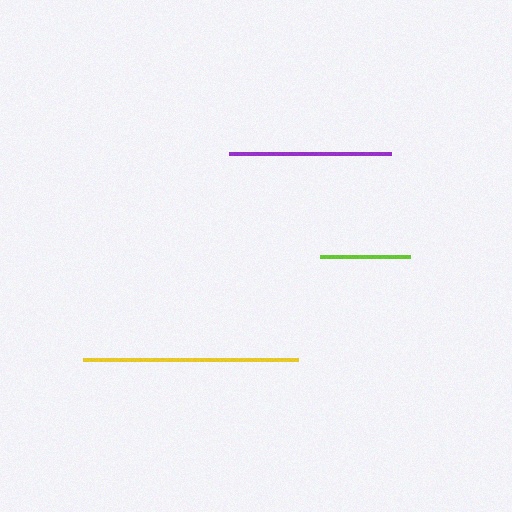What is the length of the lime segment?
The lime segment is approximately 90 pixels long.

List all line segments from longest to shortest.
From longest to shortest: yellow, purple, lime.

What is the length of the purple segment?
The purple segment is approximately 162 pixels long.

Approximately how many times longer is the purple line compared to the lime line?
The purple line is approximately 1.8 times the length of the lime line.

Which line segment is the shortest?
The lime line is the shortest at approximately 90 pixels.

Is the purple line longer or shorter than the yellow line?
The yellow line is longer than the purple line.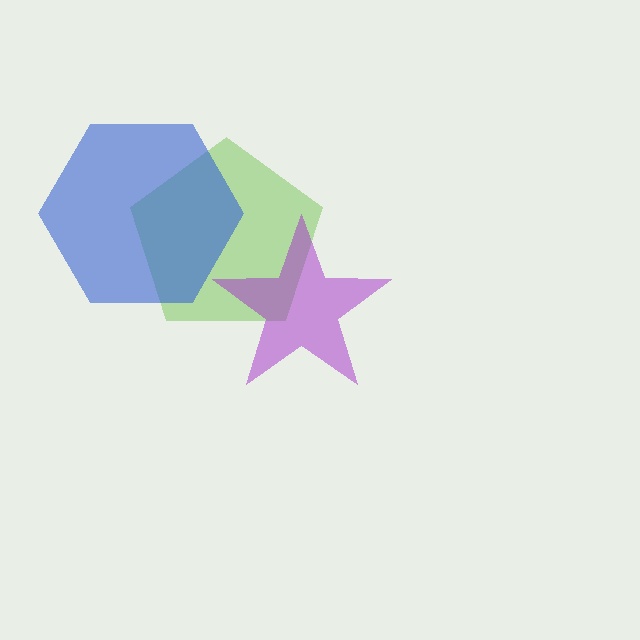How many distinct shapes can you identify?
There are 3 distinct shapes: a lime pentagon, a purple star, a blue hexagon.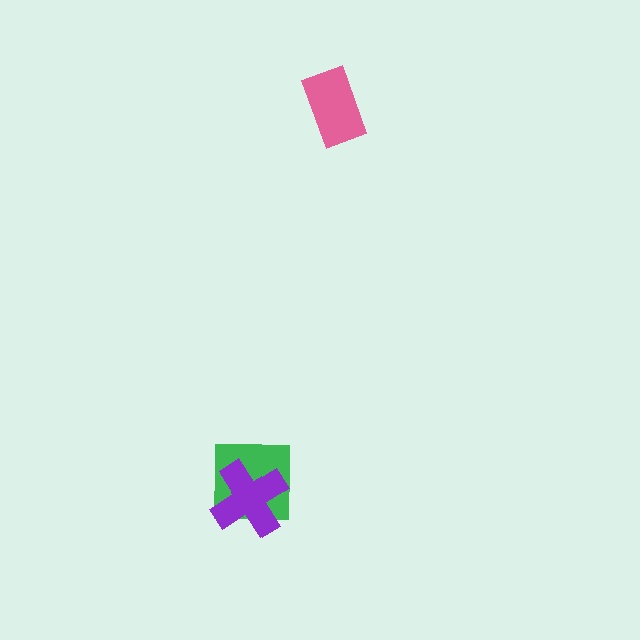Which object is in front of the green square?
The purple cross is in front of the green square.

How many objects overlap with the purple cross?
1 object overlaps with the purple cross.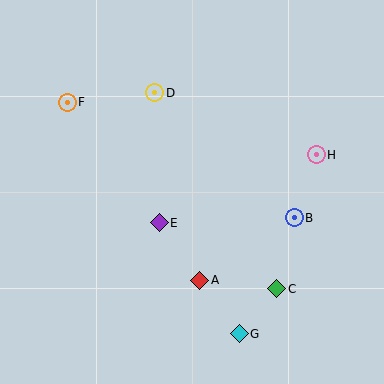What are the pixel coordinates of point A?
Point A is at (200, 280).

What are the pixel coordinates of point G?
Point G is at (239, 334).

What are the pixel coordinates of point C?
Point C is at (277, 289).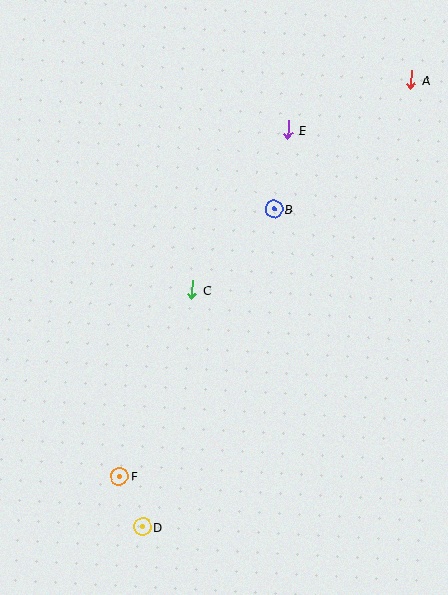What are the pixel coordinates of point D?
Point D is at (142, 527).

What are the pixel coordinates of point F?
Point F is at (120, 476).